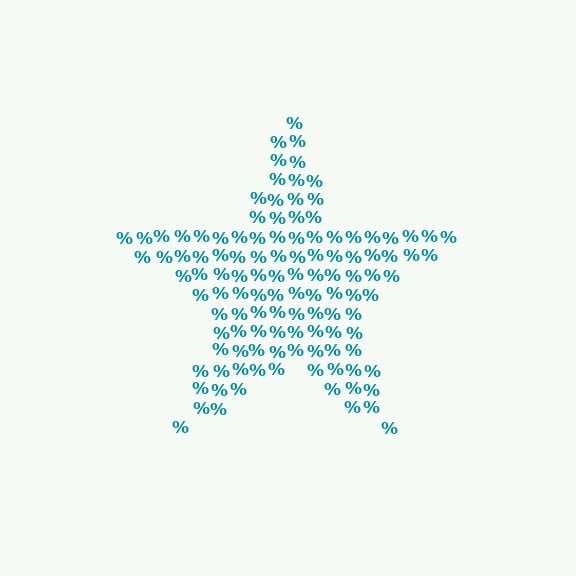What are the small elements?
The small elements are percent signs.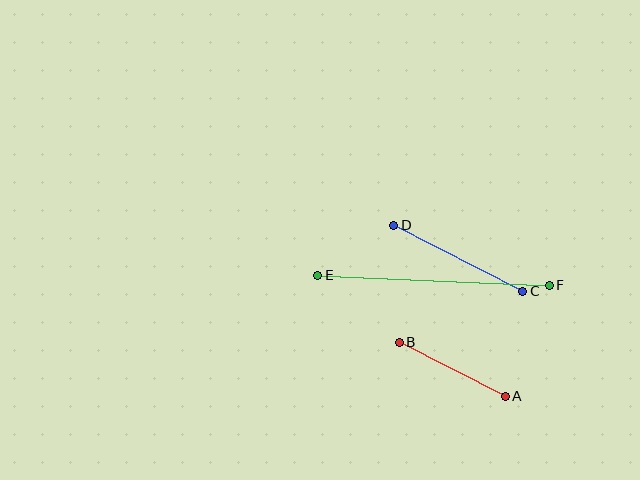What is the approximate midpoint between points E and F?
The midpoint is at approximately (433, 280) pixels.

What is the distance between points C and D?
The distance is approximately 145 pixels.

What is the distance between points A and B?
The distance is approximately 119 pixels.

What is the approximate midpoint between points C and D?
The midpoint is at approximately (458, 258) pixels.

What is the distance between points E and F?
The distance is approximately 232 pixels.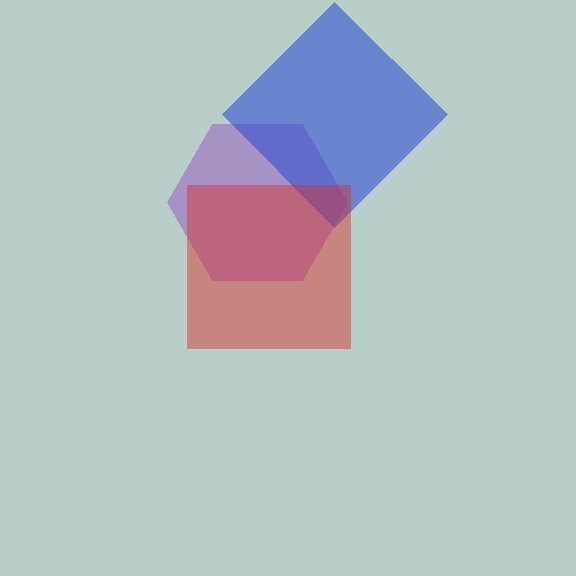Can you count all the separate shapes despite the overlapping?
Yes, there are 3 separate shapes.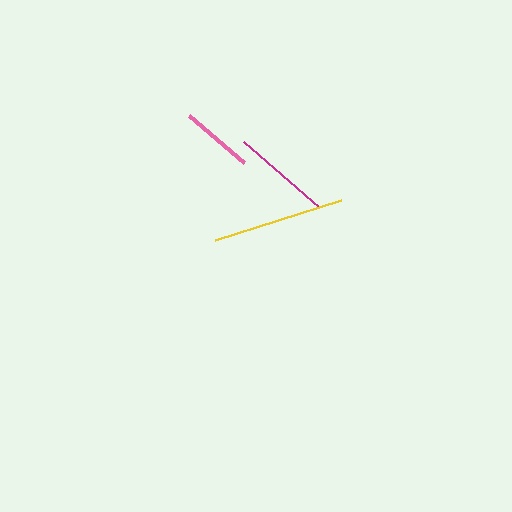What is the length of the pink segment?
The pink segment is approximately 72 pixels long.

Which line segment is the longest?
The yellow line is the longest at approximately 132 pixels.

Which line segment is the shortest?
The pink line is the shortest at approximately 72 pixels.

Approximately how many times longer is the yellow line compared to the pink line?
The yellow line is approximately 1.8 times the length of the pink line.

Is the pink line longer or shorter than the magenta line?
The magenta line is longer than the pink line.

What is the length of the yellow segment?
The yellow segment is approximately 132 pixels long.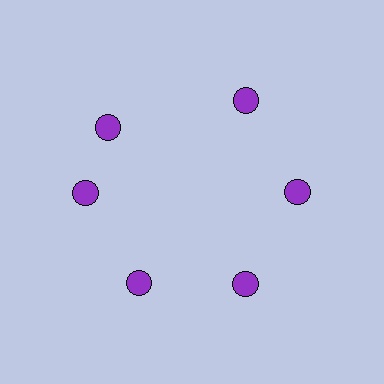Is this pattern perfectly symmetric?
No. The 6 purple circles are arranged in a ring, but one element near the 11 o'clock position is rotated out of alignment along the ring, breaking the 6-fold rotational symmetry.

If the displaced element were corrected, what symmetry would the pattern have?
It would have 6-fold rotational symmetry — the pattern would map onto itself every 60 degrees.